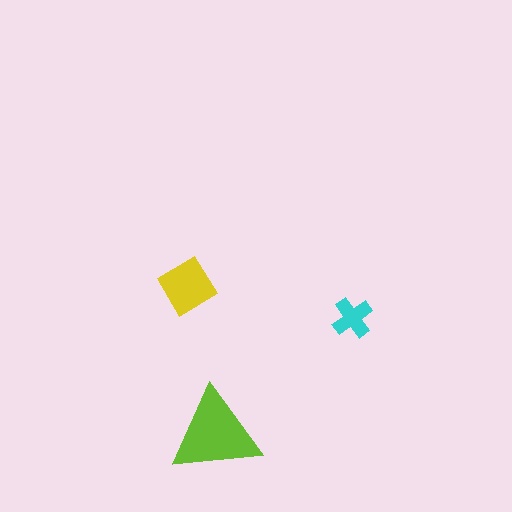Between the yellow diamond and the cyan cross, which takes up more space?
The yellow diamond.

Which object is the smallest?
The cyan cross.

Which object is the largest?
The lime triangle.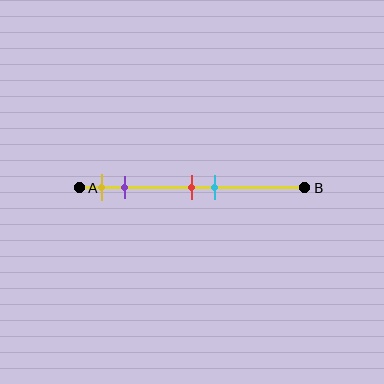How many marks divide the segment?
There are 4 marks dividing the segment.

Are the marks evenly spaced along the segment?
No, the marks are not evenly spaced.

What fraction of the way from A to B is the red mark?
The red mark is approximately 50% (0.5) of the way from A to B.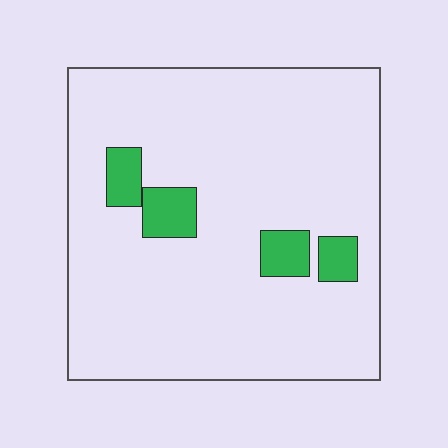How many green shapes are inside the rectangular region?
4.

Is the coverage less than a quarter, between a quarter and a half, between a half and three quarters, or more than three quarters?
Less than a quarter.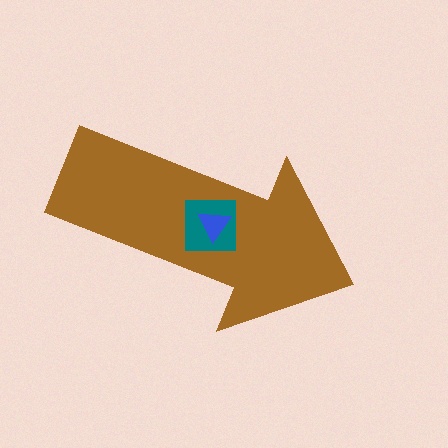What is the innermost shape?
The blue triangle.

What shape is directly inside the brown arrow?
The teal square.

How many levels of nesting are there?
3.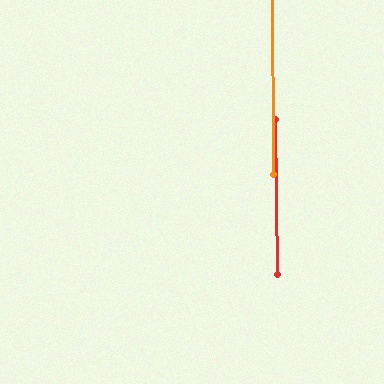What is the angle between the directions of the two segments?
Approximately 1 degree.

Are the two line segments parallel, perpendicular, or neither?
Parallel — their directions differ by only 0.6°.